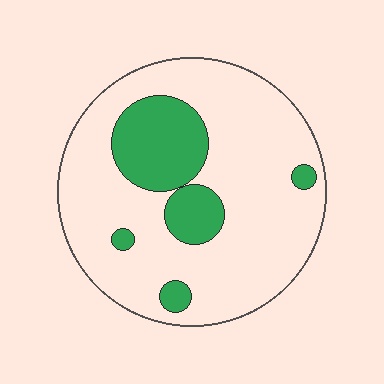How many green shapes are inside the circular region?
5.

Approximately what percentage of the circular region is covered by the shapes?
Approximately 20%.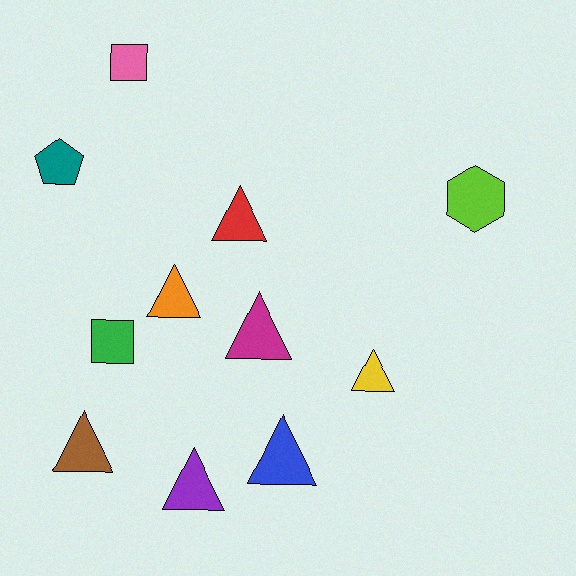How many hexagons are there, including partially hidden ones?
There is 1 hexagon.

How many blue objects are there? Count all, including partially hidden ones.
There is 1 blue object.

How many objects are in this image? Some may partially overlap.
There are 11 objects.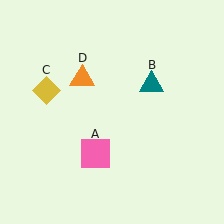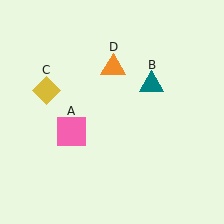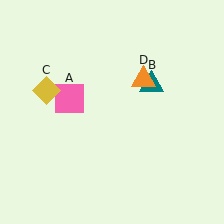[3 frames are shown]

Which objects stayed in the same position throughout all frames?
Teal triangle (object B) and yellow diamond (object C) remained stationary.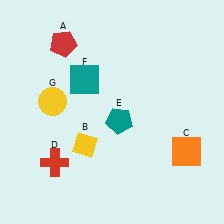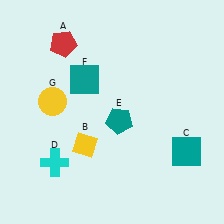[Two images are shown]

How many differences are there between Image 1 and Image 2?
There are 2 differences between the two images.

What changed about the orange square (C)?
In Image 1, C is orange. In Image 2, it changed to teal.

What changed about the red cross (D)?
In Image 1, D is red. In Image 2, it changed to cyan.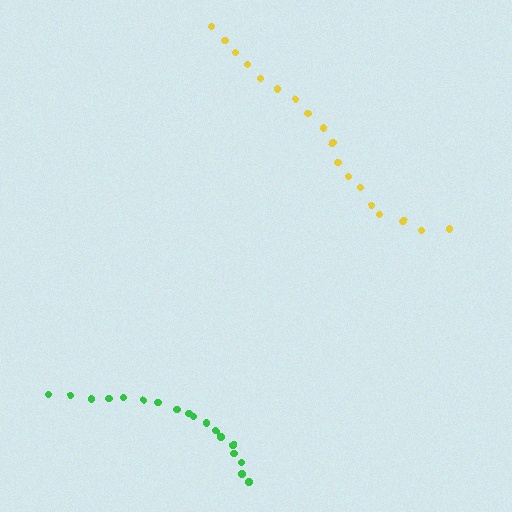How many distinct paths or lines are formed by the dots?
There are 2 distinct paths.